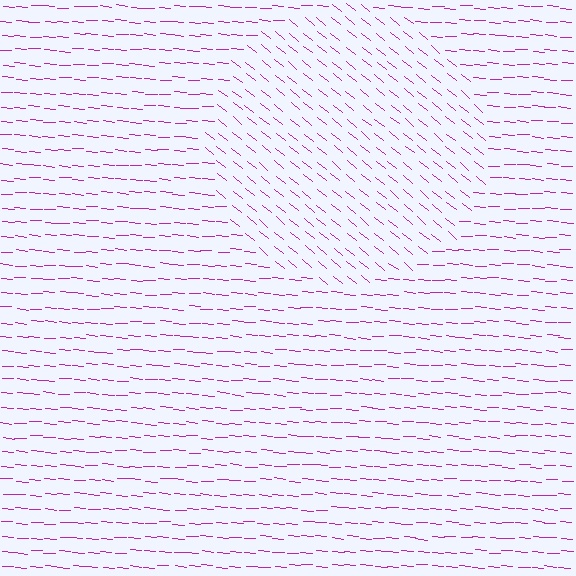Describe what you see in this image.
The image is filled with small magenta line segments. A circle region in the image has lines oriented differently from the surrounding lines, creating a visible texture boundary.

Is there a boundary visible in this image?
Yes, there is a texture boundary formed by a change in line orientation.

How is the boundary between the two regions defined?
The boundary is defined purely by a change in line orientation (approximately 35 degrees difference). All lines are the same color and thickness.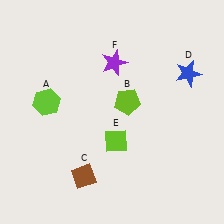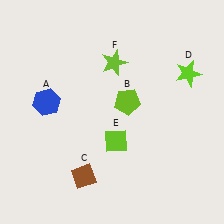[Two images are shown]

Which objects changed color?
A changed from lime to blue. D changed from blue to lime. F changed from purple to lime.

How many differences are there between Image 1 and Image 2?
There are 3 differences between the two images.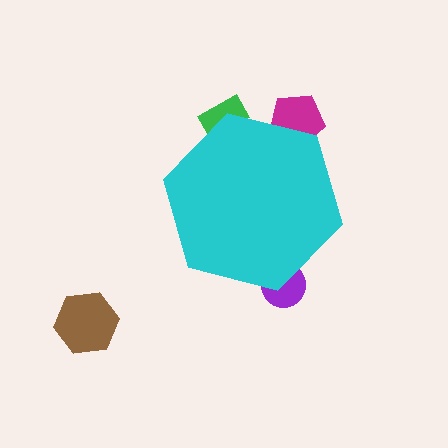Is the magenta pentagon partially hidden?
Yes, the magenta pentagon is partially hidden behind the cyan hexagon.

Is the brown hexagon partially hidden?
No, the brown hexagon is fully visible.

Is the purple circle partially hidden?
Yes, the purple circle is partially hidden behind the cyan hexagon.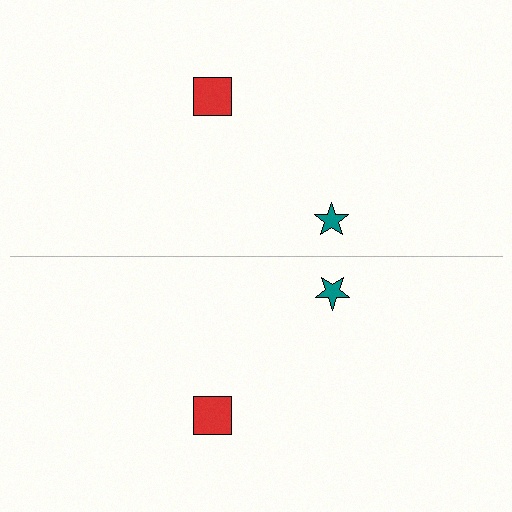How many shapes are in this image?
There are 4 shapes in this image.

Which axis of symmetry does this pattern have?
The pattern has a horizontal axis of symmetry running through the center of the image.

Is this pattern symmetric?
Yes, this pattern has bilateral (reflection) symmetry.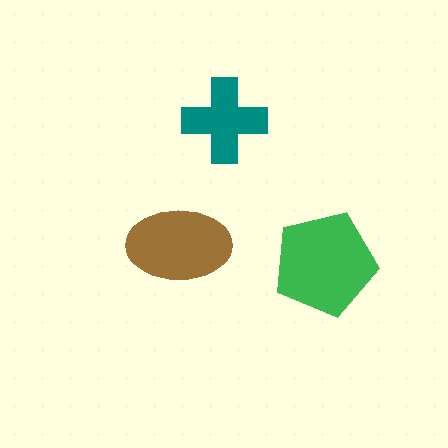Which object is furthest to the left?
The brown ellipse is leftmost.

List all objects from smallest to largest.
The teal cross, the brown ellipse, the green pentagon.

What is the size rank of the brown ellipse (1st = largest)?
2nd.